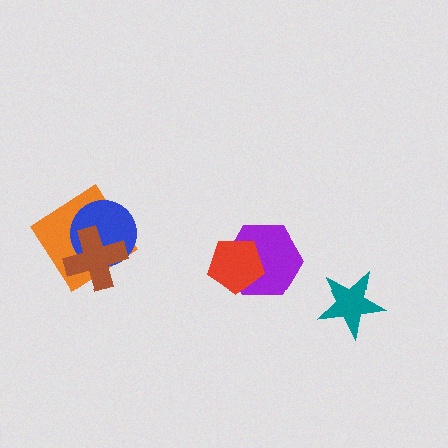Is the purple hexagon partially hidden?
Yes, it is partially covered by another shape.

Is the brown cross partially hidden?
No, no other shape covers it.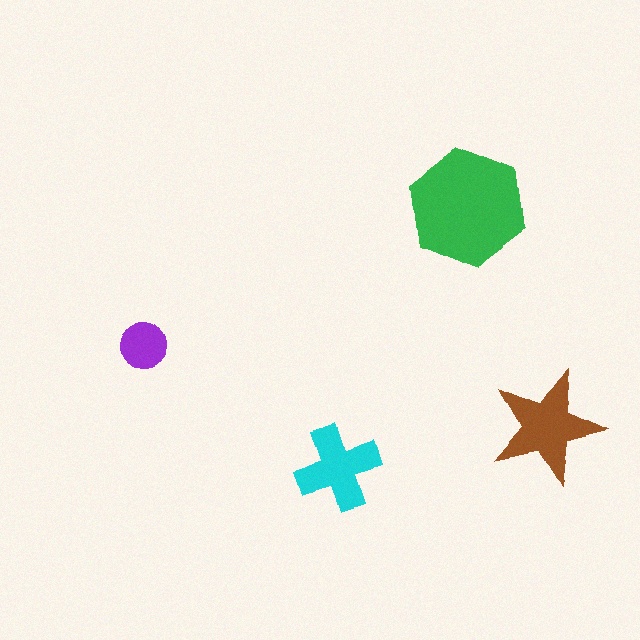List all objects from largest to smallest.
The green hexagon, the brown star, the cyan cross, the purple circle.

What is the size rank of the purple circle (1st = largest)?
4th.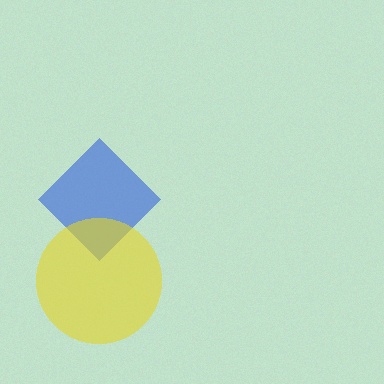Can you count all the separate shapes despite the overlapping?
Yes, there are 2 separate shapes.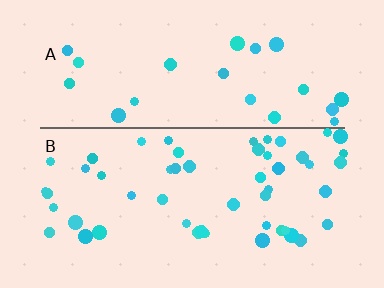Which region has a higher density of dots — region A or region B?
B (the bottom).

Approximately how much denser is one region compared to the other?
Approximately 2.1× — region B over region A.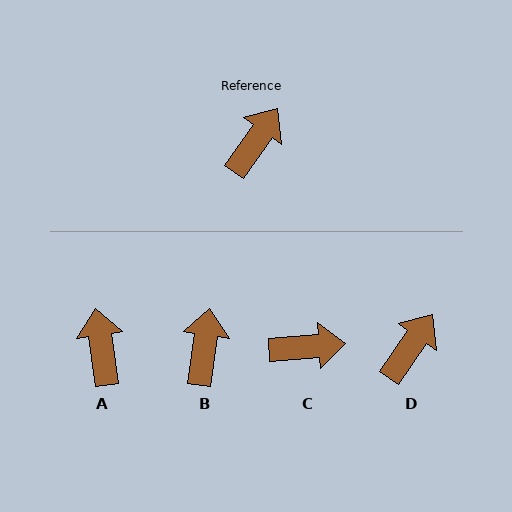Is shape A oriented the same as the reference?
No, it is off by about 43 degrees.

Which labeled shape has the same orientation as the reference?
D.